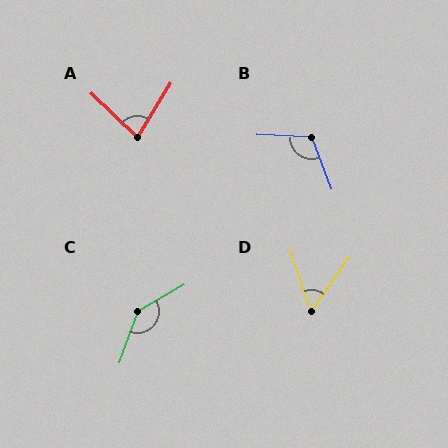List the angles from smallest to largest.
D (54°), A (79°), B (113°), C (140°).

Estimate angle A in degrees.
Approximately 79 degrees.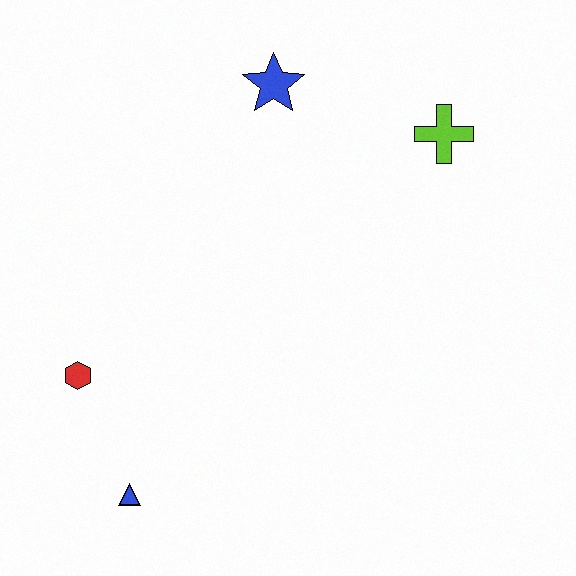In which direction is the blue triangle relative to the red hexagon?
The blue triangle is below the red hexagon.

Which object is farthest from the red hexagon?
The lime cross is farthest from the red hexagon.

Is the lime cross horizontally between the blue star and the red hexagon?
No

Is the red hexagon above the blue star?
No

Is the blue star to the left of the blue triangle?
No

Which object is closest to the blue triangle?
The red hexagon is closest to the blue triangle.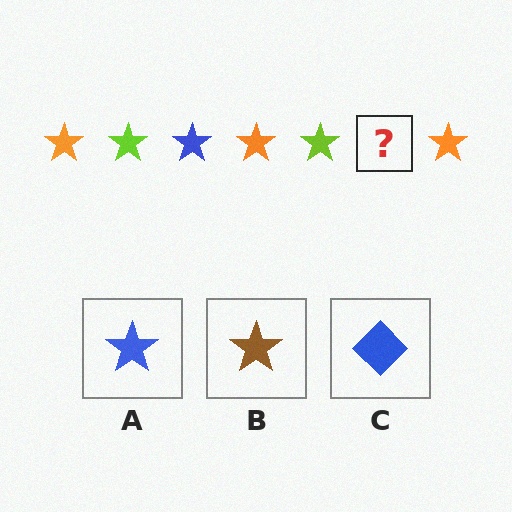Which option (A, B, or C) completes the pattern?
A.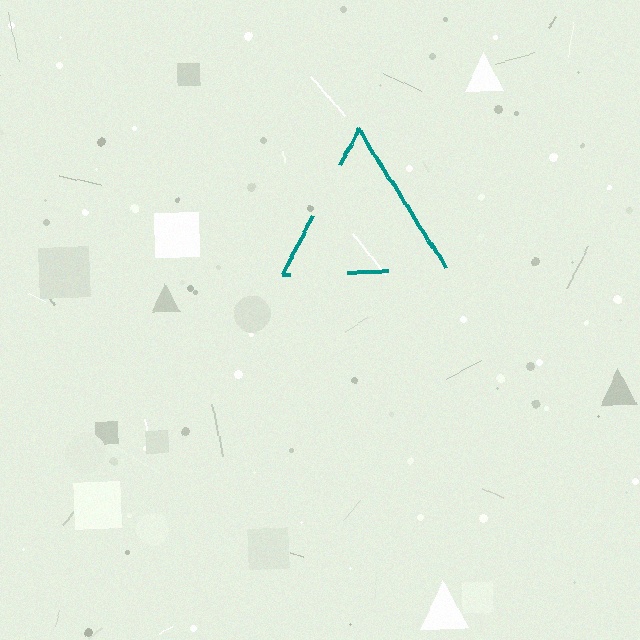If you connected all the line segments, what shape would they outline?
They would outline a triangle.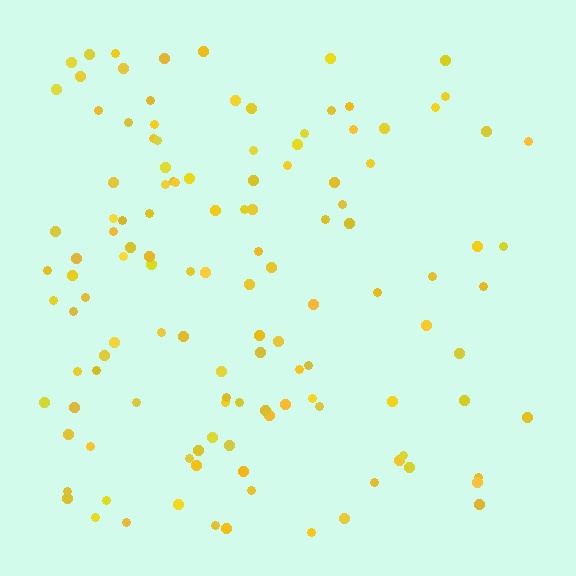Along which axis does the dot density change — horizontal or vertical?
Horizontal.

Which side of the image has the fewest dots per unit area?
The right.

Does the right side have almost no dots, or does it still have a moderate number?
Still a moderate number, just noticeably fewer than the left.